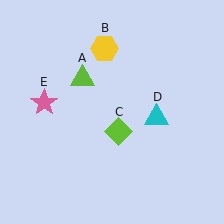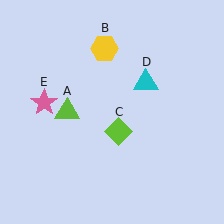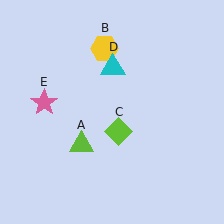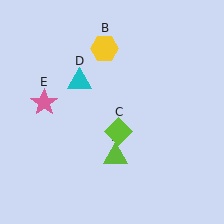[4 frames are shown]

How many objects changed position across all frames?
2 objects changed position: lime triangle (object A), cyan triangle (object D).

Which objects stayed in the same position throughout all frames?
Yellow hexagon (object B) and lime diamond (object C) and pink star (object E) remained stationary.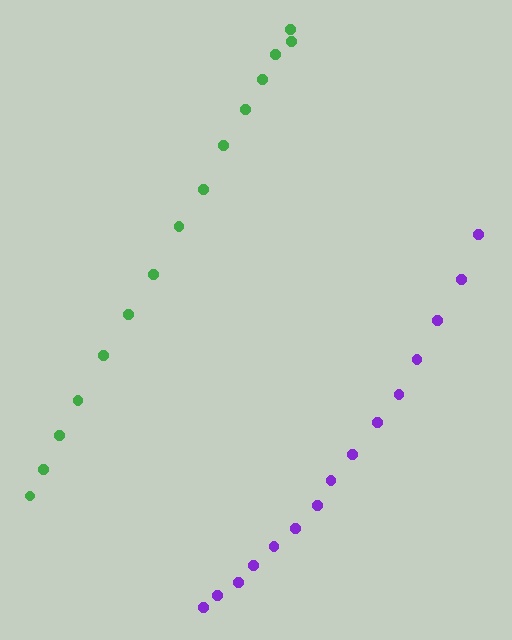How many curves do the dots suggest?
There are 2 distinct paths.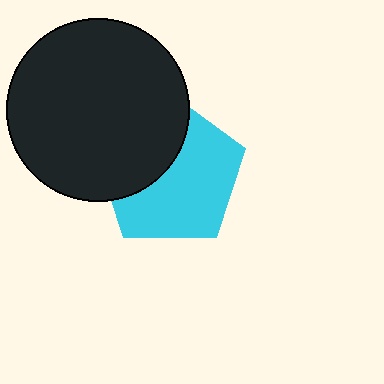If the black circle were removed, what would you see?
You would see the complete cyan pentagon.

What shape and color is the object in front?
The object in front is a black circle.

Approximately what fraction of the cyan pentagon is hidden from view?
Roughly 39% of the cyan pentagon is hidden behind the black circle.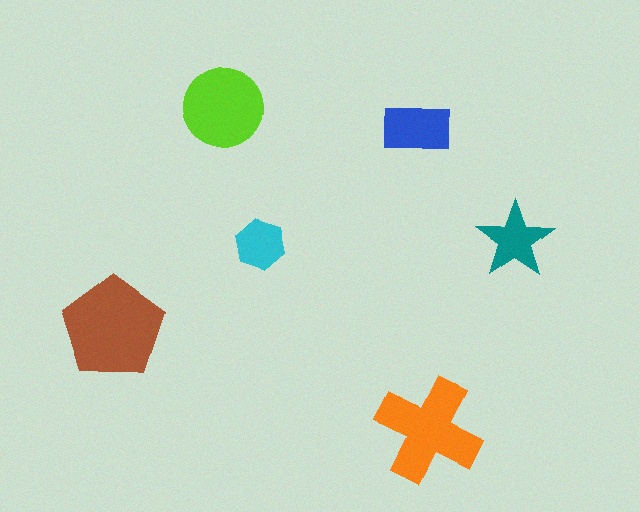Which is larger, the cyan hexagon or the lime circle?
The lime circle.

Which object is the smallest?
The cyan hexagon.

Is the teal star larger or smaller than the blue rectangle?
Smaller.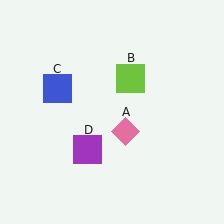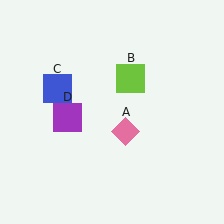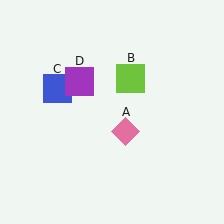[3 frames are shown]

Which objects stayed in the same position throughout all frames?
Pink diamond (object A) and lime square (object B) and blue square (object C) remained stationary.